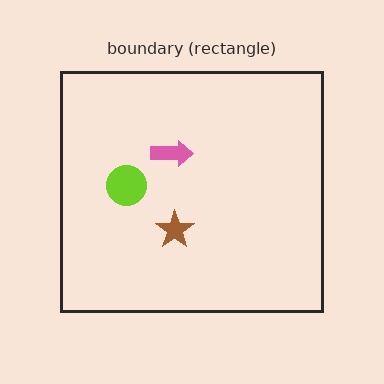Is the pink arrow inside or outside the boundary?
Inside.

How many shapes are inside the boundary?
3 inside, 0 outside.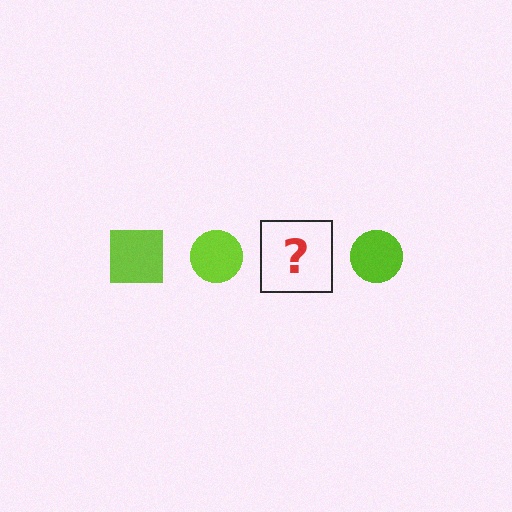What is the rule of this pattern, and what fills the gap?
The rule is that the pattern cycles through square, circle shapes in lime. The gap should be filled with a lime square.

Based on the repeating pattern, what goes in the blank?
The blank should be a lime square.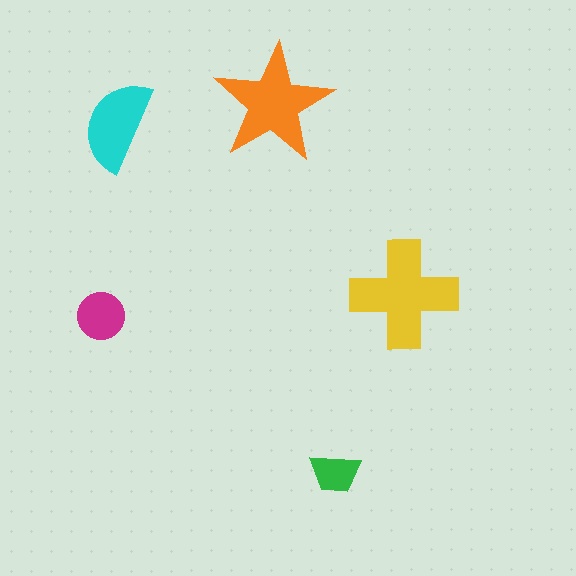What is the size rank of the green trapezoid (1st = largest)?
5th.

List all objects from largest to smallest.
The yellow cross, the orange star, the cyan semicircle, the magenta circle, the green trapezoid.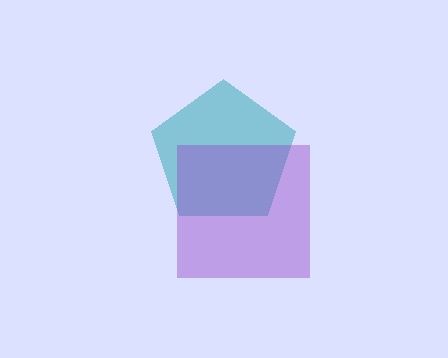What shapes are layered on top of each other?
The layered shapes are: a teal pentagon, a purple square.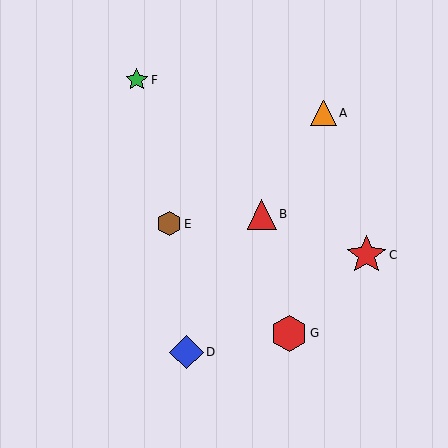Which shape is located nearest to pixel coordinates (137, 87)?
The green star (labeled F) at (137, 80) is nearest to that location.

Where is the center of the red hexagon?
The center of the red hexagon is at (289, 333).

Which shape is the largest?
The red star (labeled C) is the largest.